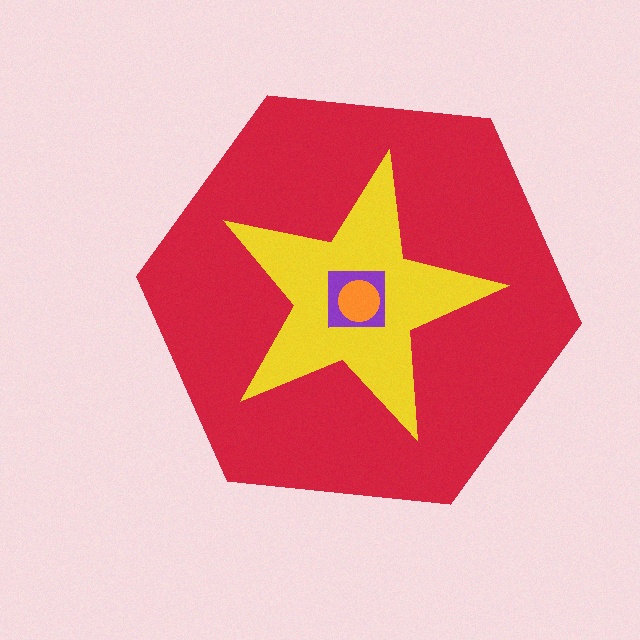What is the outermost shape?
The red hexagon.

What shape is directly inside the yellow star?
The purple square.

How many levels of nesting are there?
4.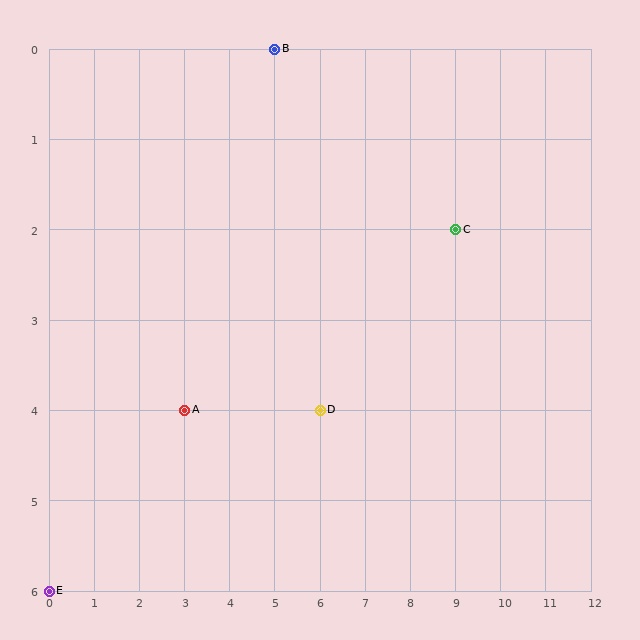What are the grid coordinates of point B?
Point B is at grid coordinates (5, 0).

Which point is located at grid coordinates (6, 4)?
Point D is at (6, 4).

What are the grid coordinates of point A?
Point A is at grid coordinates (3, 4).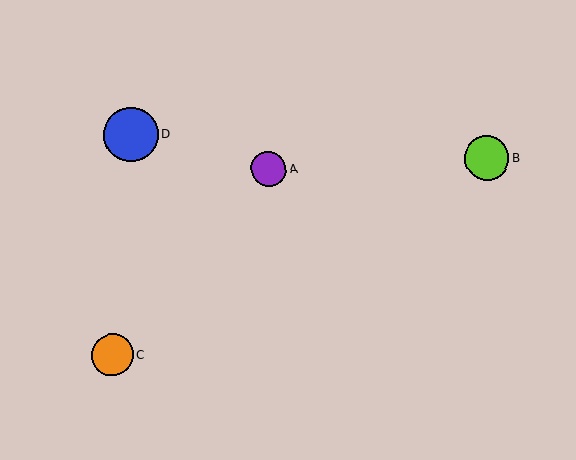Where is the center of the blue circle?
The center of the blue circle is at (131, 135).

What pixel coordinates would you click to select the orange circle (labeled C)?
Click at (112, 355) to select the orange circle C.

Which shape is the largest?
The blue circle (labeled D) is the largest.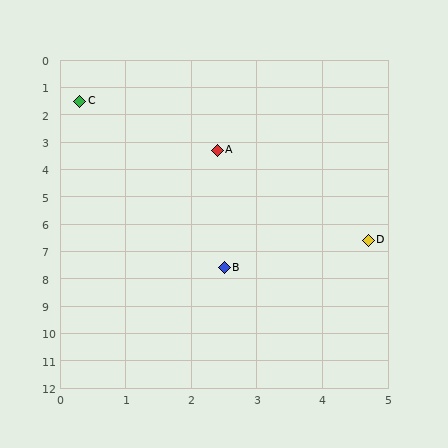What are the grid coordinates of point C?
Point C is at approximately (0.3, 1.5).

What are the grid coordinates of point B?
Point B is at approximately (2.5, 7.6).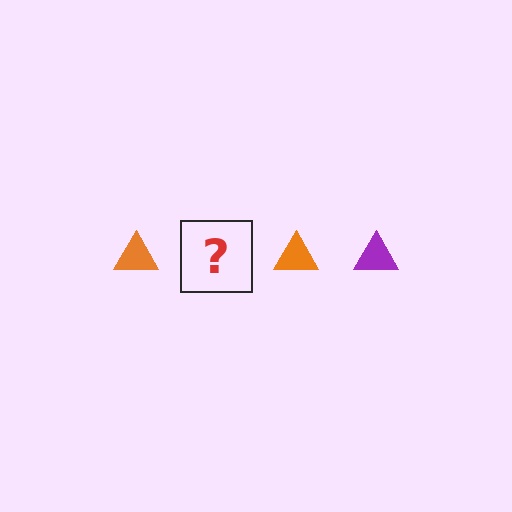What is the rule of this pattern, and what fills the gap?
The rule is that the pattern cycles through orange, purple triangles. The gap should be filled with a purple triangle.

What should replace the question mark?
The question mark should be replaced with a purple triangle.